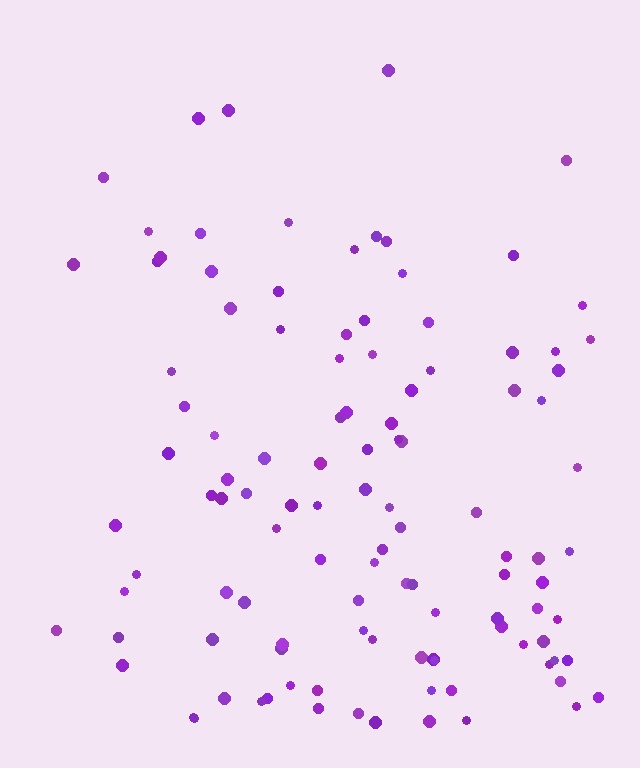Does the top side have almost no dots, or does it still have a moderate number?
Still a moderate number, just noticeably fewer than the bottom.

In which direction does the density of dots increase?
From top to bottom, with the bottom side densest.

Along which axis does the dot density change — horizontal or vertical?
Vertical.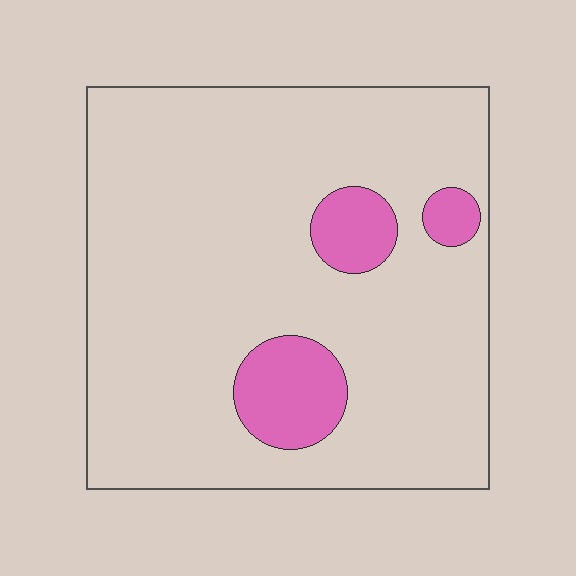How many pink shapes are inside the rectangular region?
3.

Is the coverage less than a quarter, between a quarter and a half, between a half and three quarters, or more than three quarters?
Less than a quarter.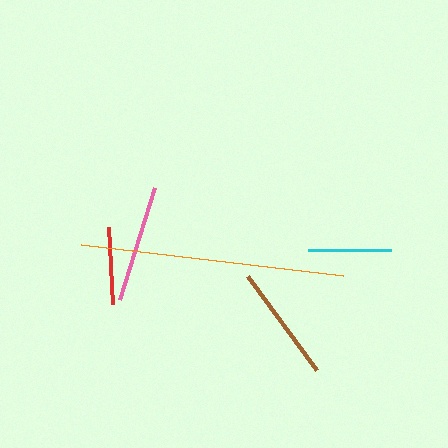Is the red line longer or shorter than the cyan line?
The cyan line is longer than the red line.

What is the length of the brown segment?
The brown segment is approximately 117 pixels long.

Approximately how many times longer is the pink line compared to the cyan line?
The pink line is approximately 1.4 times the length of the cyan line.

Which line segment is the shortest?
The red line is the shortest at approximately 77 pixels.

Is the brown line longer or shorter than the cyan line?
The brown line is longer than the cyan line.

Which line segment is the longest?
The orange line is the longest at approximately 263 pixels.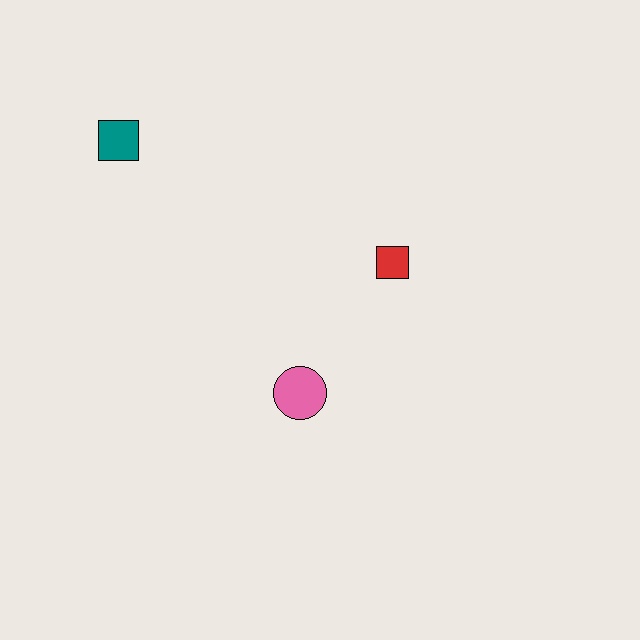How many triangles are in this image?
There are no triangles.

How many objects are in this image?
There are 3 objects.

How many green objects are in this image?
There are no green objects.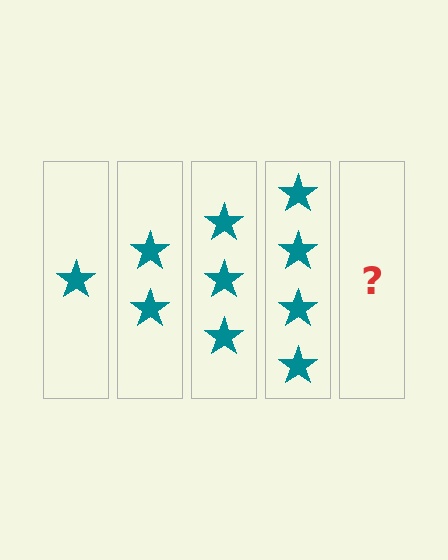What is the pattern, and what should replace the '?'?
The pattern is that each step adds one more star. The '?' should be 5 stars.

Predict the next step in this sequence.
The next step is 5 stars.